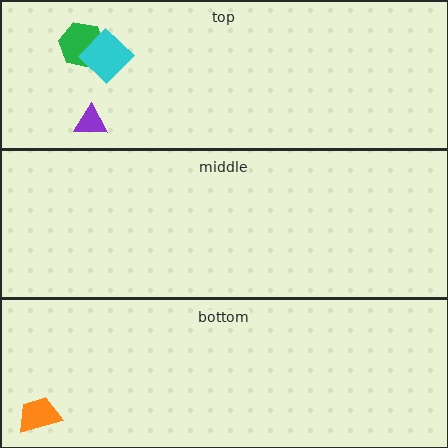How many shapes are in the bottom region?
1.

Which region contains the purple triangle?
The top region.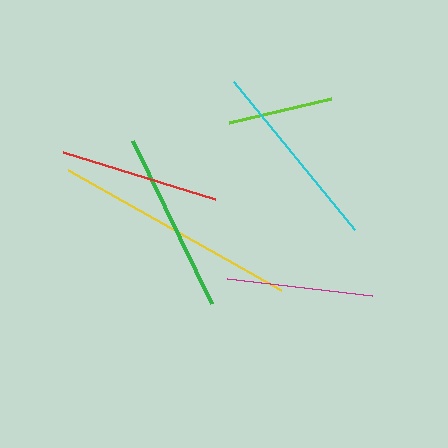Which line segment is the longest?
The yellow line is the longest at approximately 245 pixels.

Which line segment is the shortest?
The lime line is the shortest at approximately 106 pixels.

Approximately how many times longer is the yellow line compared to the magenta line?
The yellow line is approximately 1.7 times the length of the magenta line.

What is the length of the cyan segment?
The cyan segment is approximately 191 pixels long.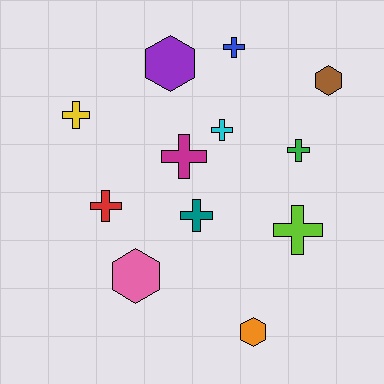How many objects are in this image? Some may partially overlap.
There are 12 objects.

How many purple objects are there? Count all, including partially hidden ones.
There is 1 purple object.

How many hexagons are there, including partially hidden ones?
There are 4 hexagons.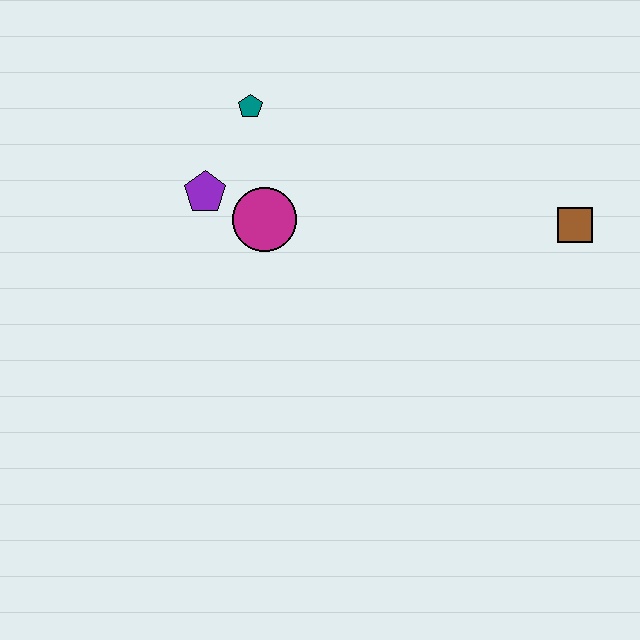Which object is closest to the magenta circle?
The purple pentagon is closest to the magenta circle.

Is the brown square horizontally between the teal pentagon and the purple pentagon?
No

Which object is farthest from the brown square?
The purple pentagon is farthest from the brown square.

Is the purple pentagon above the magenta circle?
Yes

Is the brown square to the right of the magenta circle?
Yes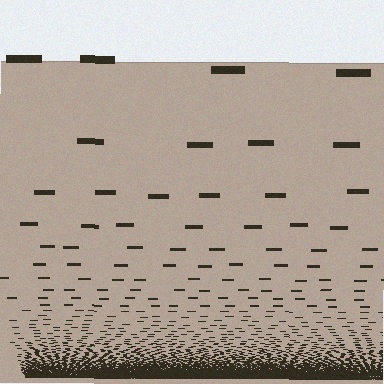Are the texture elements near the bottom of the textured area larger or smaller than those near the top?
Smaller. The gradient is inverted — elements near the bottom are smaller and denser.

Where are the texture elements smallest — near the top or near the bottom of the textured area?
Near the bottom.